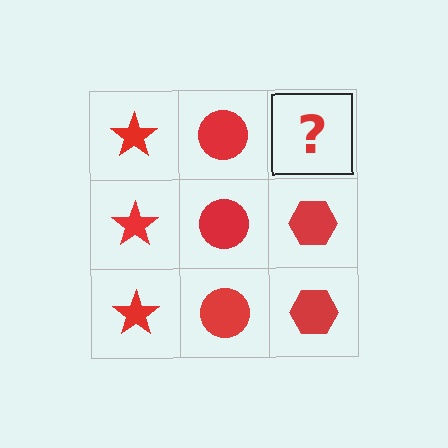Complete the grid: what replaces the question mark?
The question mark should be replaced with a red hexagon.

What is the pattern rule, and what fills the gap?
The rule is that each column has a consistent shape. The gap should be filled with a red hexagon.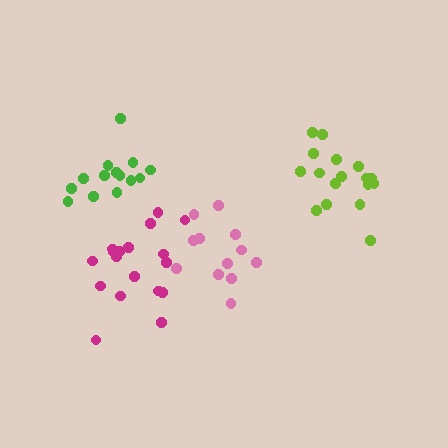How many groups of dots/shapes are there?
There are 4 groups.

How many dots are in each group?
Group 1: 12 dots, Group 2: 18 dots, Group 3: 18 dots, Group 4: 14 dots (62 total).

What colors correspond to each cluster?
The clusters are colored: pink, magenta, lime, green.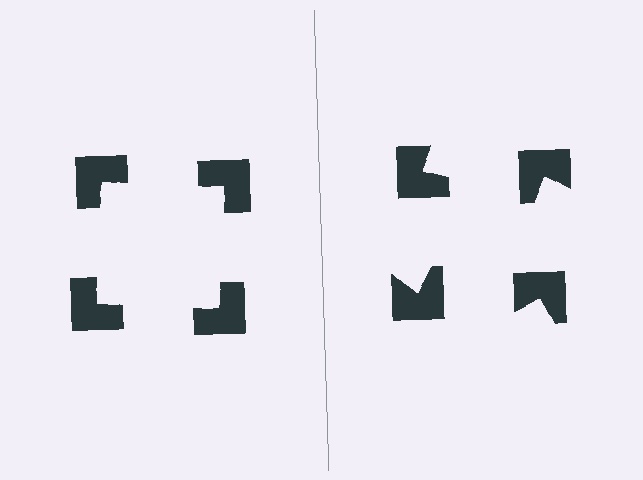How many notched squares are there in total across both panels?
8 — 4 on each side.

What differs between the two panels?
The notched squares are positioned identically on both sides; only the wedge orientations differ. On the left they align to a square; on the right they are misaligned.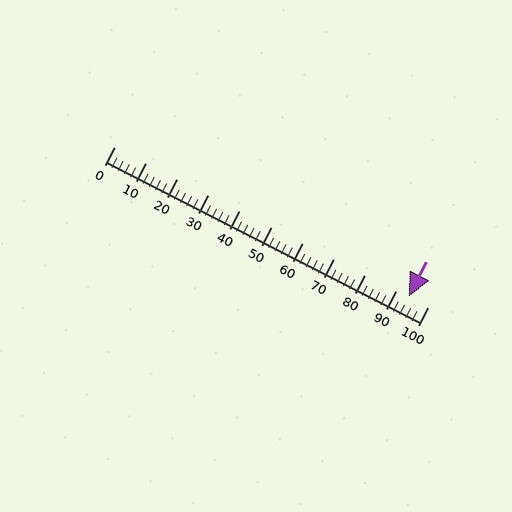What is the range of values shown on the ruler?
The ruler shows values from 0 to 100.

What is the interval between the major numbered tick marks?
The major tick marks are spaced 10 units apart.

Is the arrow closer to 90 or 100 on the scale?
The arrow is closer to 90.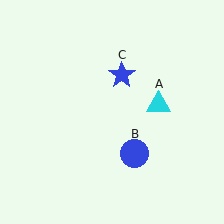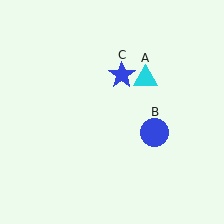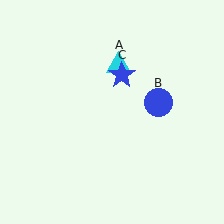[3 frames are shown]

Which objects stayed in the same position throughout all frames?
Blue star (object C) remained stationary.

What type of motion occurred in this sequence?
The cyan triangle (object A), blue circle (object B) rotated counterclockwise around the center of the scene.